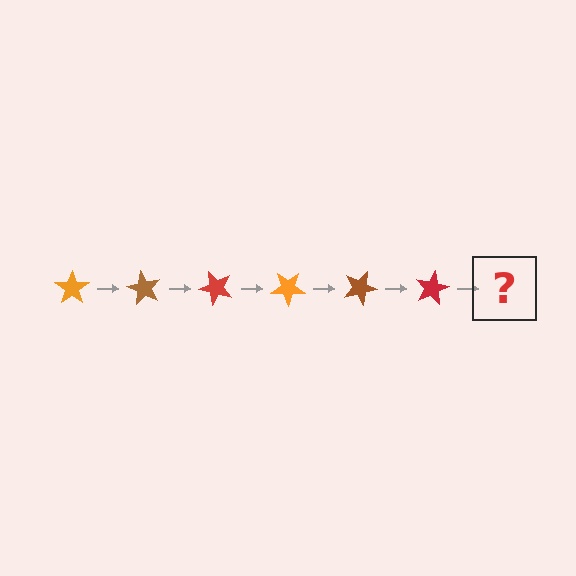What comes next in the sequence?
The next element should be an orange star, rotated 360 degrees from the start.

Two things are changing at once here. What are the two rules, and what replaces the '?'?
The two rules are that it rotates 60 degrees each step and the color cycles through orange, brown, and red. The '?' should be an orange star, rotated 360 degrees from the start.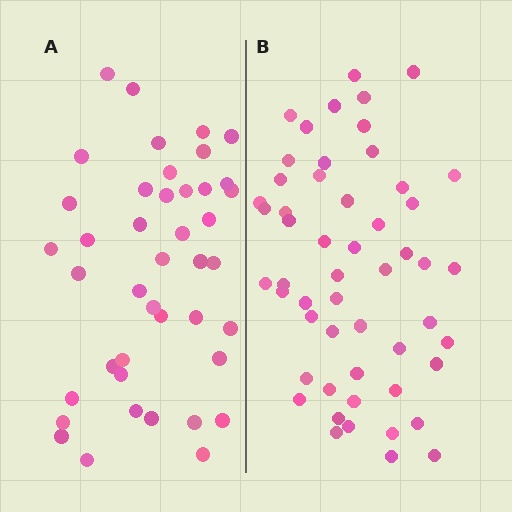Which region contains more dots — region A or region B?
Region B (the right region) has more dots.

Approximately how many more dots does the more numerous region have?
Region B has roughly 12 or so more dots than region A.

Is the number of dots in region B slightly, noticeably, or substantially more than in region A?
Region B has noticeably more, but not dramatically so. The ratio is roughly 1.3 to 1.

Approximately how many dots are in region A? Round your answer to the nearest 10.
About 40 dots. (The exact count is 42, which rounds to 40.)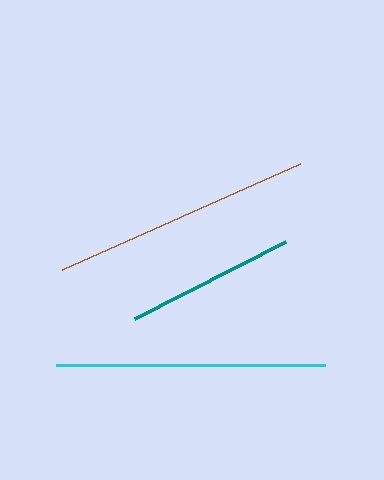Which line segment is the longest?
The cyan line is the longest at approximately 269 pixels.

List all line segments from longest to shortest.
From longest to shortest: cyan, brown, teal.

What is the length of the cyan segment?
The cyan segment is approximately 269 pixels long.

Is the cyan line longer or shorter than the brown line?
The cyan line is longer than the brown line.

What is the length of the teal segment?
The teal segment is approximately 170 pixels long.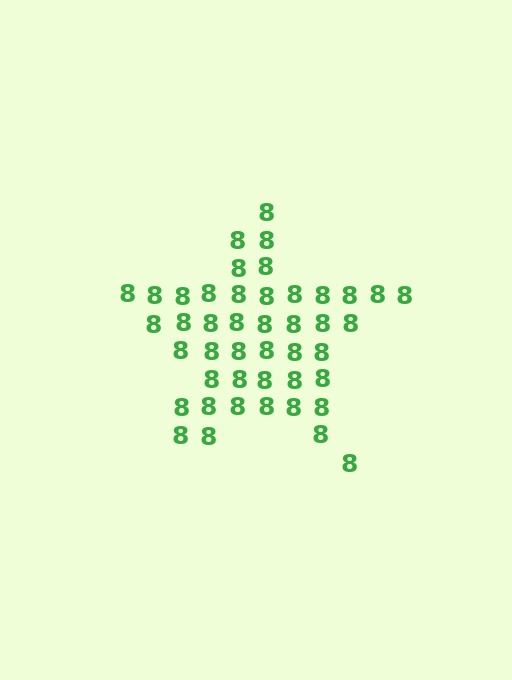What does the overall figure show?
The overall figure shows a star.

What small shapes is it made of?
It is made of small digit 8's.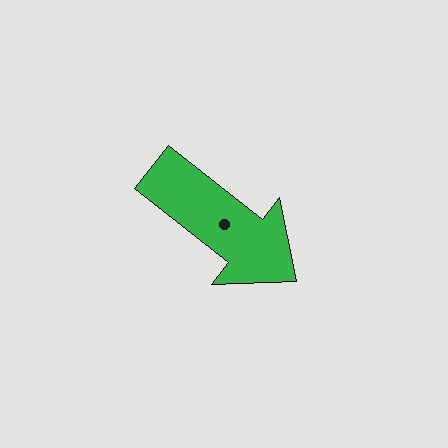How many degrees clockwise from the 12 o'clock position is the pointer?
Approximately 128 degrees.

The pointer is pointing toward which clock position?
Roughly 4 o'clock.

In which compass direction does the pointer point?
Southeast.